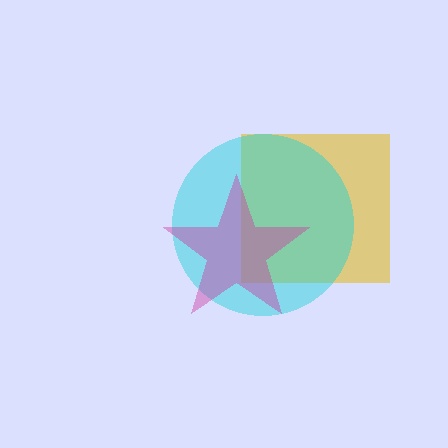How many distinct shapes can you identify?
There are 3 distinct shapes: a yellow square, a cyan circle, a magenta star.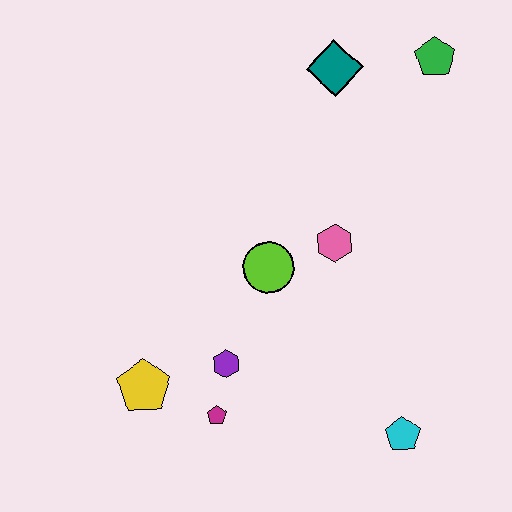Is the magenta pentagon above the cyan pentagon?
Yes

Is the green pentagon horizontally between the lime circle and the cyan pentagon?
No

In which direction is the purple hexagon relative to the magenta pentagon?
The purple hexagon is above the magenta pentagon.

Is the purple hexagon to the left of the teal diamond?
Yes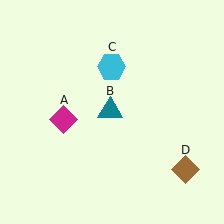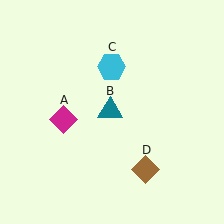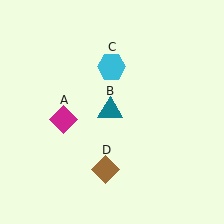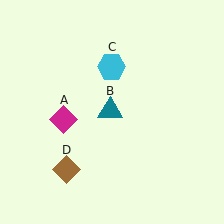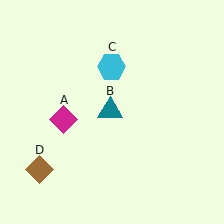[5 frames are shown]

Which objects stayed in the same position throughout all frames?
Magenta diamond (object A) and teal triangle (object B) and cyan hexagon (object C) remained stationary.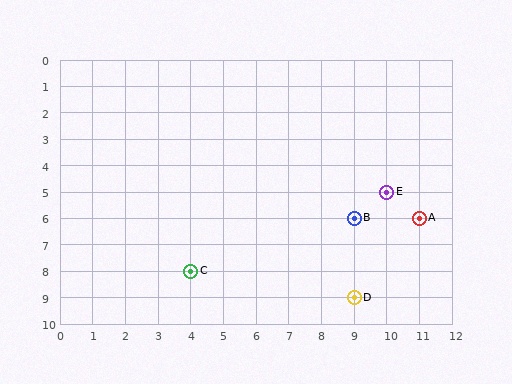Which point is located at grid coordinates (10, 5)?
Point E is at (10, 5).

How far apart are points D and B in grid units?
Points D and B are 3 rows apart.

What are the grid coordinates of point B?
Point B is at grid coordinates (9, 6).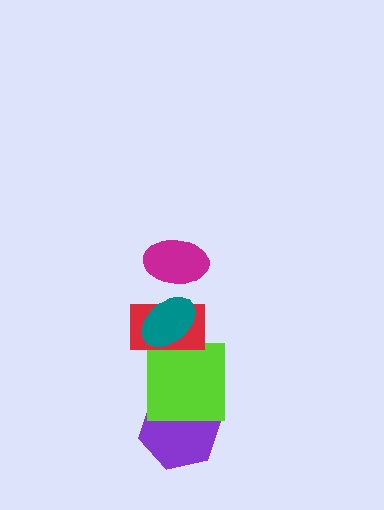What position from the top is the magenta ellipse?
The magenta ellipse is 1st from the top.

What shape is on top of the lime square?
The red rectangle is on top of the lime square.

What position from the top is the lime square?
The lime square is 4th from the top.